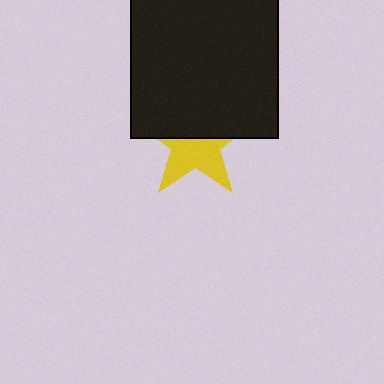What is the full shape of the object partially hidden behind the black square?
The partially hidden object is a yellow star.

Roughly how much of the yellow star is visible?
About half of it is visible (roughly 49%).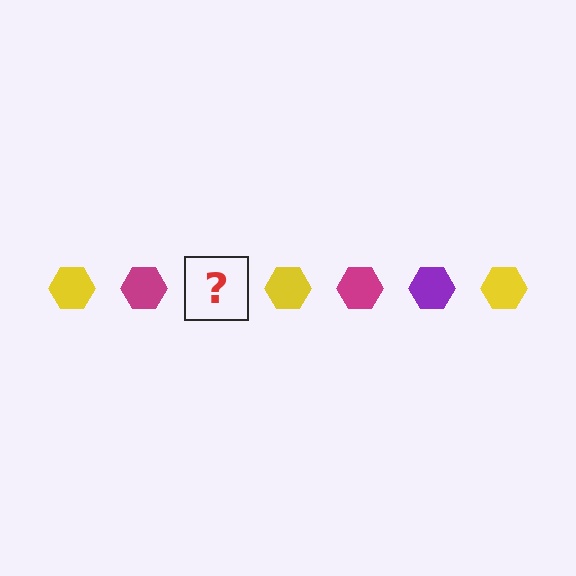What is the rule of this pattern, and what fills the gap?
The rule is that the pattern cycles through yellow, magenta, purple hexagons. The gap should be filled with a purple hexagon.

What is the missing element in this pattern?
The missing element is a purple hexagon.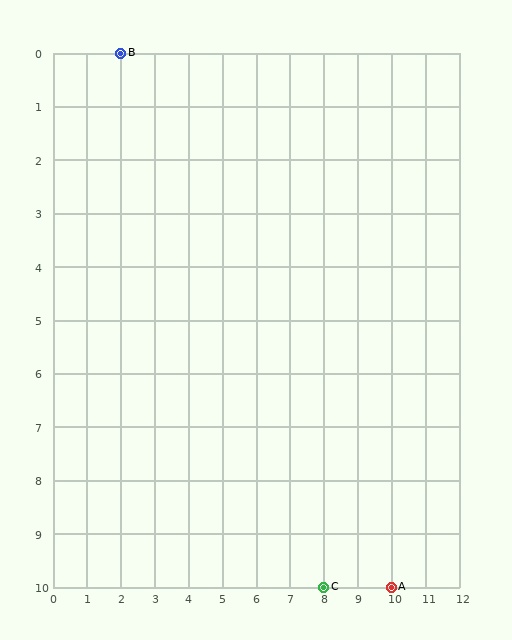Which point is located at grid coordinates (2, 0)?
Point B is at (2, 0).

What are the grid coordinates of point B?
Point B is at grid coordinates (2, 0).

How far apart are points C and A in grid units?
Points C and A are 2 columns apart.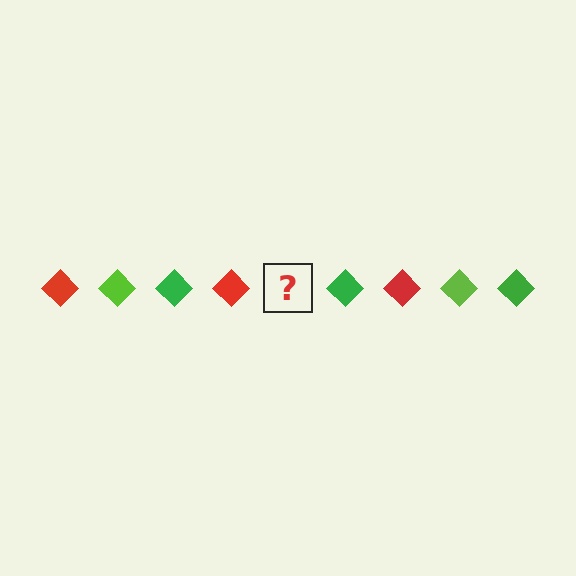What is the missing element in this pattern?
The missing element is a lime diamond.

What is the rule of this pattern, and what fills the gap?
The rule is that the pattern cycles through red, lime, green diamonds. The gap should be filled with a lime diamond.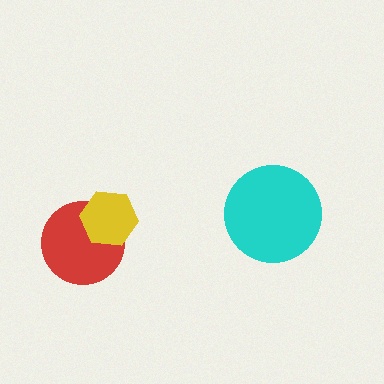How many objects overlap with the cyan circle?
0 objects overlap with the cyan circle.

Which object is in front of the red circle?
The yellow hexagon is in front of the red circle.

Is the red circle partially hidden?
Yes, it is partially covered by another shape.